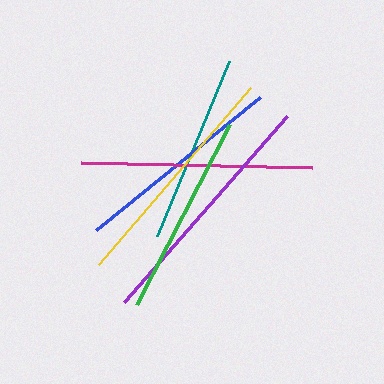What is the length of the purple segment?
The purple segment is approximately 248 pixels long.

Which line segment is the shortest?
The teal line is the shortest at approximately 189 pixels.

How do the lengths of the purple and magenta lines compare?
The purple and magenta lines are approximately the same length.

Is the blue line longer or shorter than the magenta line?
The magenta line is longer than the blue line.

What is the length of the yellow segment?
The yellow segment is approximately 233 pixels long.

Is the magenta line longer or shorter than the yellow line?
The yellow line is longer than the magenta line.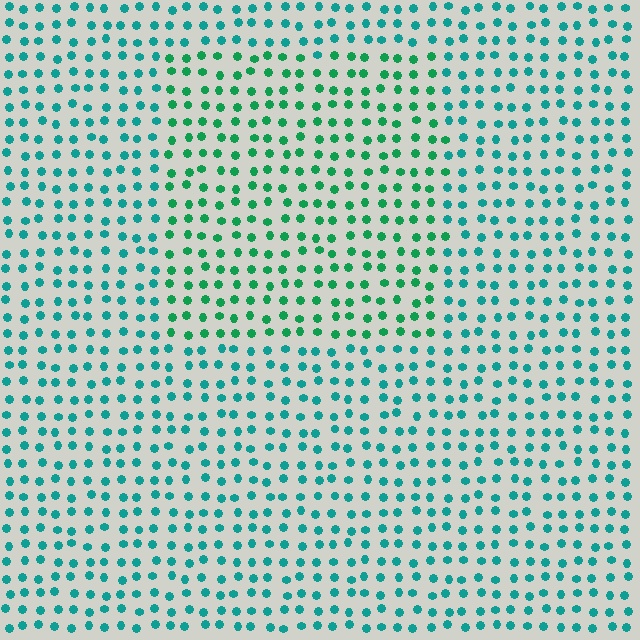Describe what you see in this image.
The image is filled with small teal elements in a uniform arrangement. A rectangle-shaped region is visible where the elements are tinted to a slightly different hue, forming a subtle color boundary.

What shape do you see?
I see a rectangle.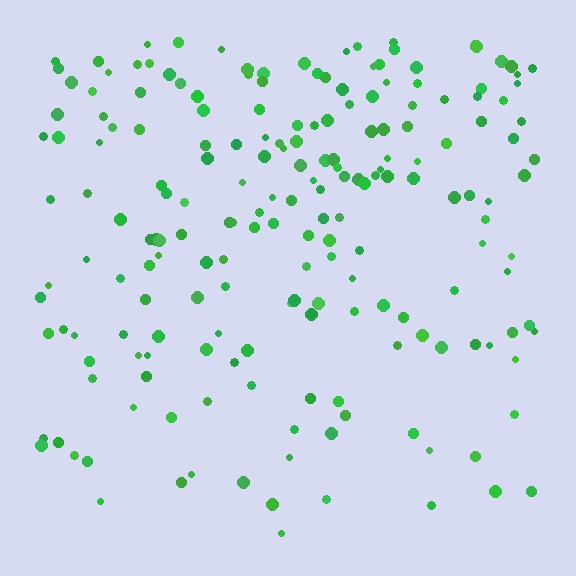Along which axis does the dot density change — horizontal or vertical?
Vertical.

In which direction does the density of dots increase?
From bottom to top, with the top side densest.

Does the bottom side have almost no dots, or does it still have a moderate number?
Still a moderate number, just noticeably fewer than the top.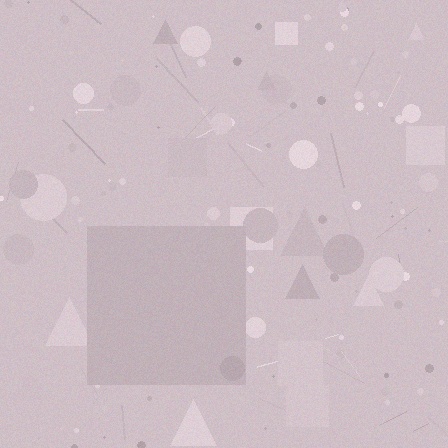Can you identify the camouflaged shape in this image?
The camouflaged shape is a square.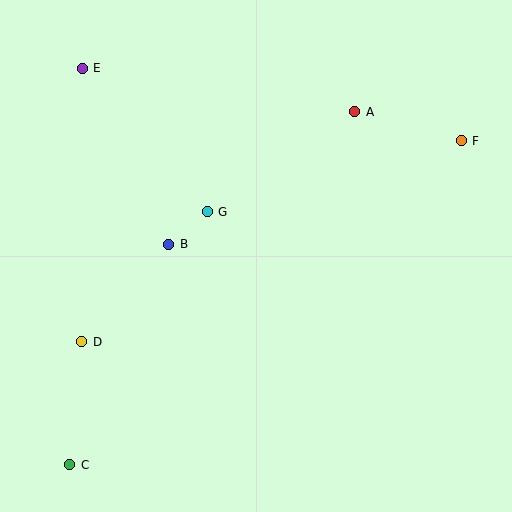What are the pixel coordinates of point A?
Point A is at (355, 112).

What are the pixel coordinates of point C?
Point C is at (70, 465).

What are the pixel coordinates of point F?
Point F is at (461, 141).